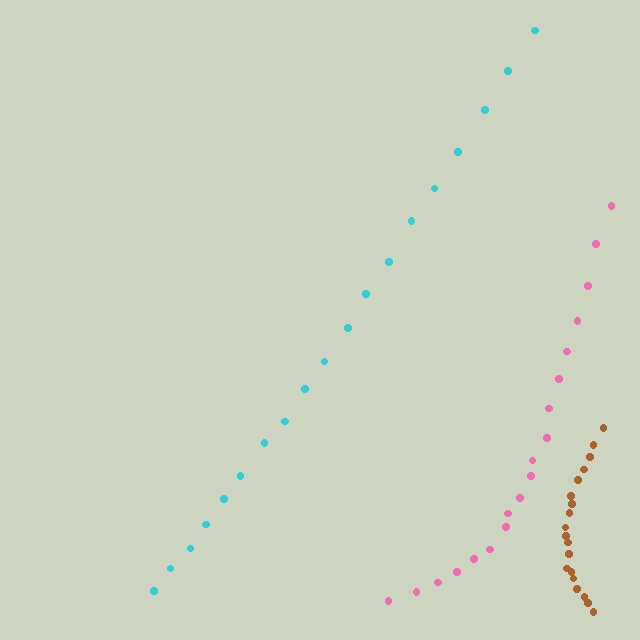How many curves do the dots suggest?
There are 3 distinct paths.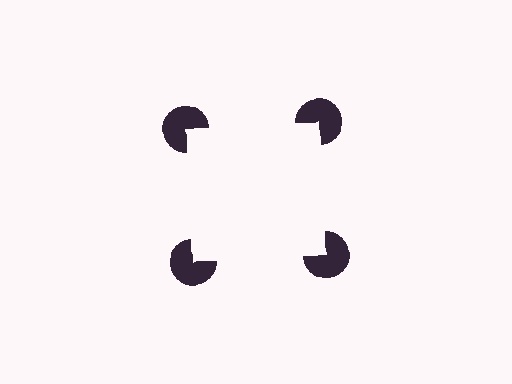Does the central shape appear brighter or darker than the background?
It typically appears slightly brighter than the background, even though no actual brightness change is drawn.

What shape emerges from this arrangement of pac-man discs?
An illusory square — its edges are inferred from the aligned wedge cuts in the pac-man discs, not physically drawn.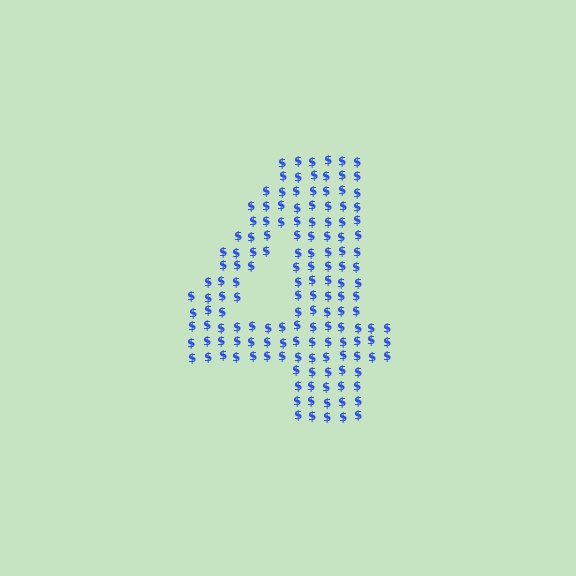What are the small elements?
The small elements are dollar signs.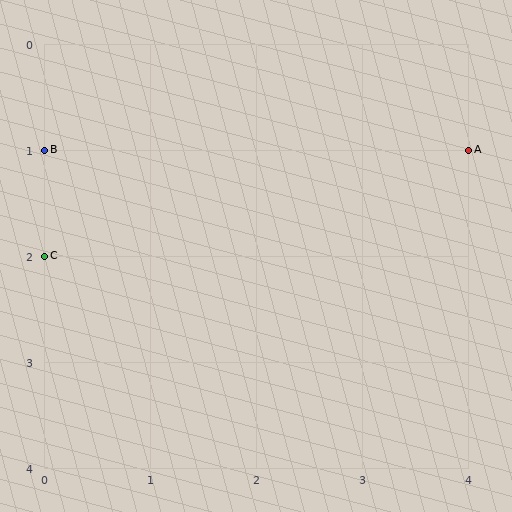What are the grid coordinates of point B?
Point B is at grid coordinates (0, 1).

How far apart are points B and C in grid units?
Points B and C are 1 row apart.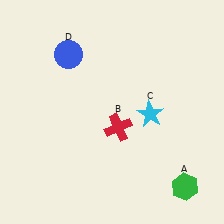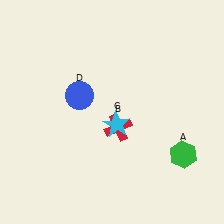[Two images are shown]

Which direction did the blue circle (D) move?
The blue circle (D) moved down.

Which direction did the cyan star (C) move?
The cyan star (C) moved left.